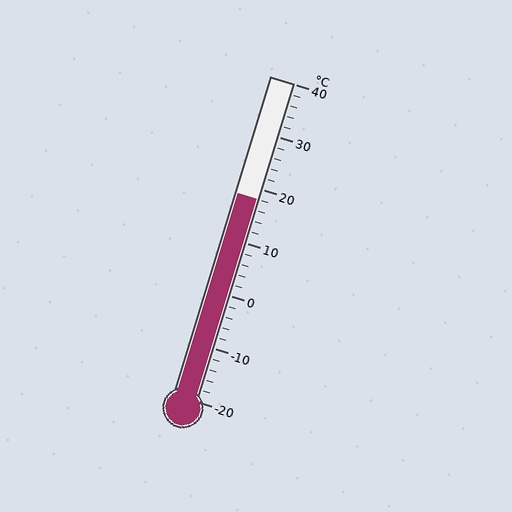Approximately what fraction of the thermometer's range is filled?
The thermometer is filled to approximately 65% of its range.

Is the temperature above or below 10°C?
The temperature is above 10°C.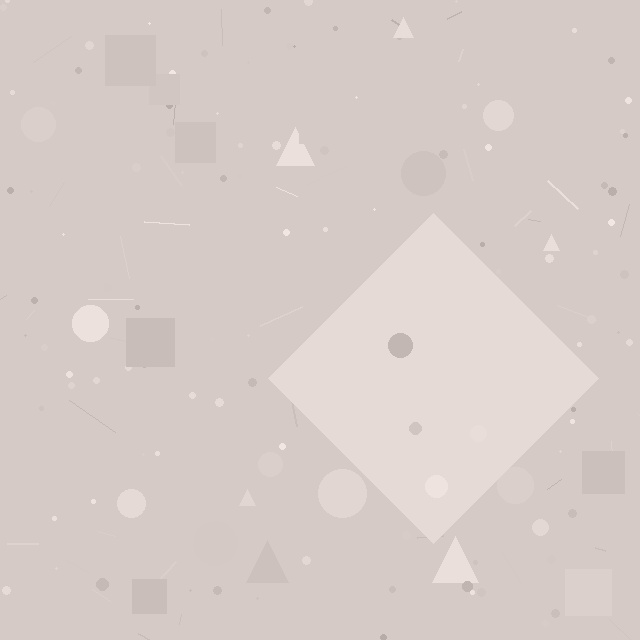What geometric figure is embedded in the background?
A diamond is embedded in the background.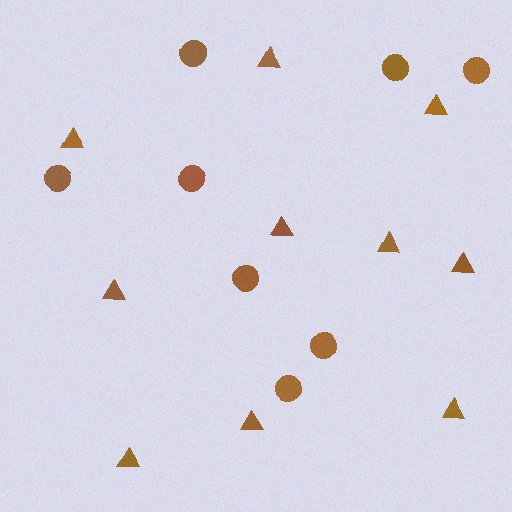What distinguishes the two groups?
There are 2 groups: one group of triangles (10) and one group of circles (8).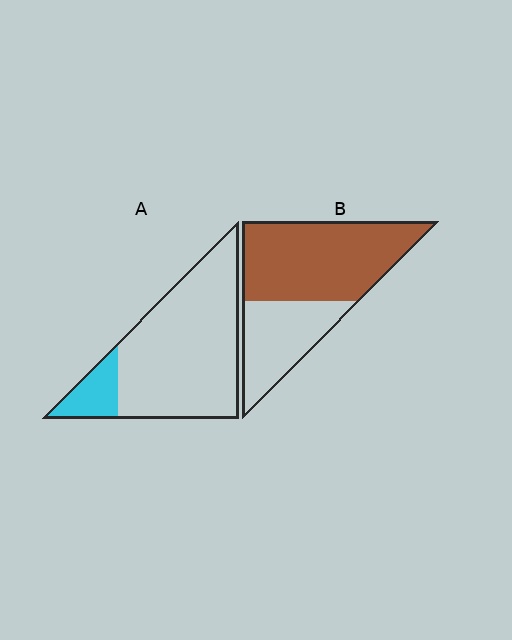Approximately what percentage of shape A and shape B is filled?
A is approximately 15% and B is approximately 65%.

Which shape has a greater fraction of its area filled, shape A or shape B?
Shape B.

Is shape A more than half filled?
No.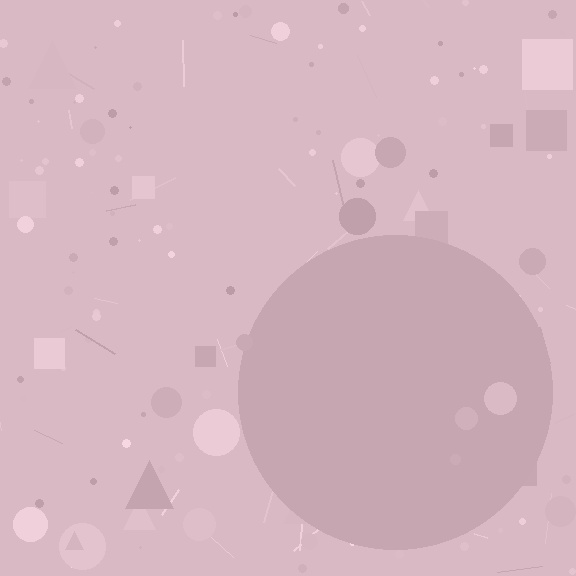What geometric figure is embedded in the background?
A circle is embedded in the background.